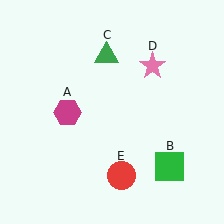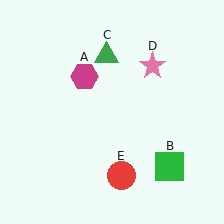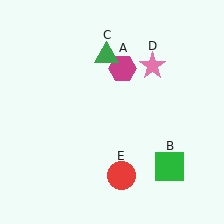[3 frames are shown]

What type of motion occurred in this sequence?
The magenta hexagon (object A) rotated clockwise around the center of the scene.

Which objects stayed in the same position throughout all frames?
Green square (object B) and green triangle (object C) and pink star (object D) and red circle (object E) remained stationary.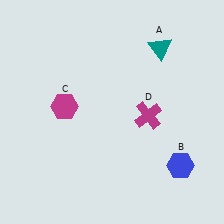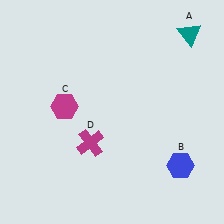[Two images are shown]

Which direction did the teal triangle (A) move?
The teal triangle (A) moved right.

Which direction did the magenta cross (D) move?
The magenta cross (D) moved left.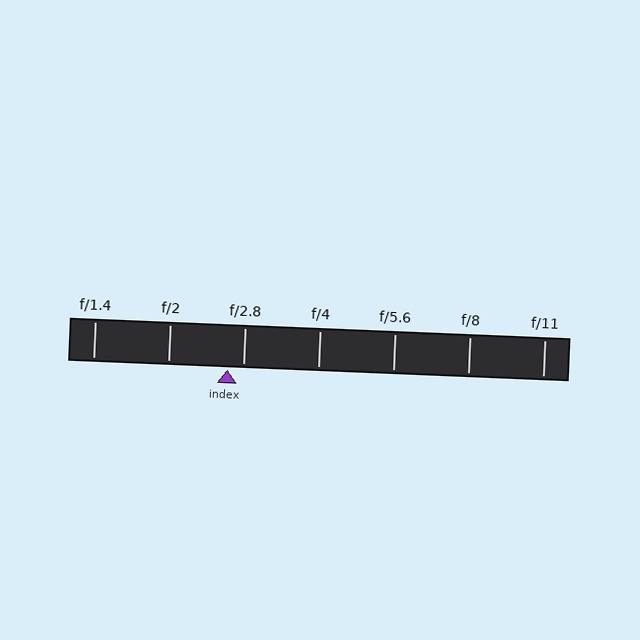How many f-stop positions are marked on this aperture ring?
There are 7 f-stop positions marked.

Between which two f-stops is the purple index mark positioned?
The index mark is between f/2 and f/2.8.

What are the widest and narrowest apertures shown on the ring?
The widest aperture shown is f/1.4 and the narrowest is f/11.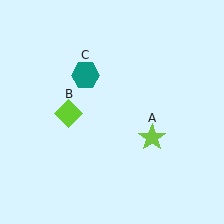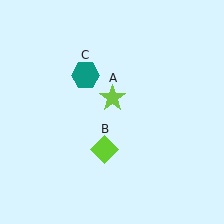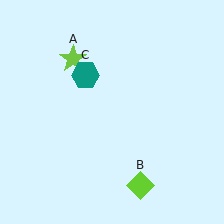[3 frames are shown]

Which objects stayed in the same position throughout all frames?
Teal hexagon (object C) remained stationary.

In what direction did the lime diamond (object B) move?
The lime diamond (object B) moved down and to the right.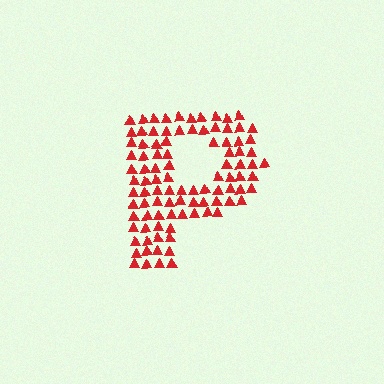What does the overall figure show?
The overall figure shows the letter P.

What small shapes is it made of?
It is made of small triangles.